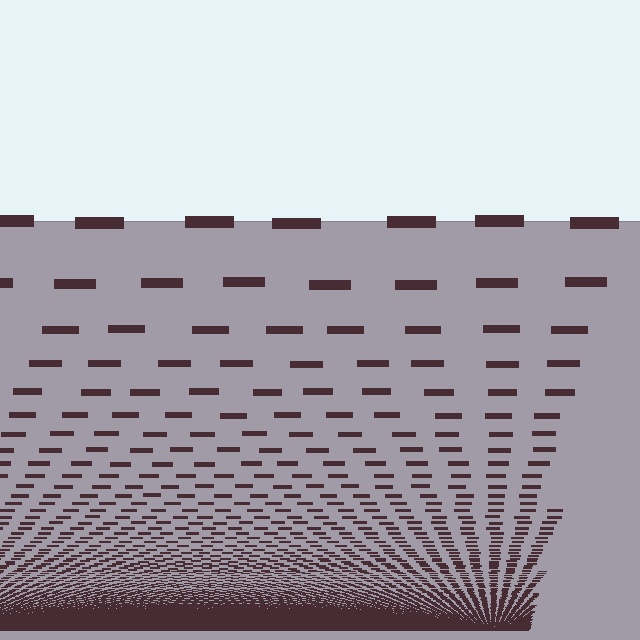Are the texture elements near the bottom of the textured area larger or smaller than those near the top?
Smaller. The gradient is inverted — elements near the bottom are smaller and denser.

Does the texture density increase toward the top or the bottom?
Density increases toward the bottom.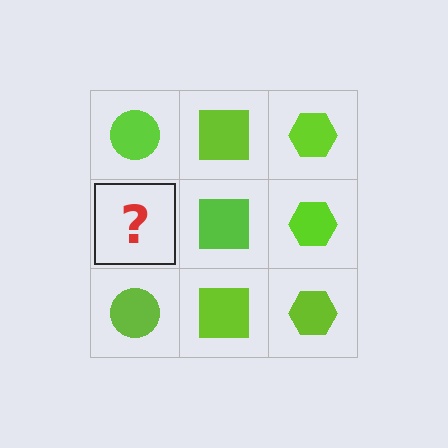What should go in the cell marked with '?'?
The missing cell should contain a lime circle.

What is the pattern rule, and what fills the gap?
The rule is that each column has a consistent shape. The gap should be filled with a lime circle.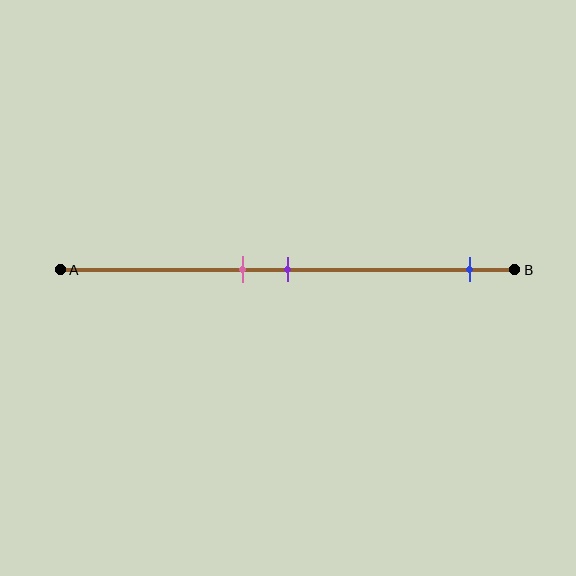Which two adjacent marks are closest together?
The pink and purple marks are the closest adjacent pair.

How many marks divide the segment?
There are 3 marks dividing the segment.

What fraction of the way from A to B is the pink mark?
The pink mark is approximately 40% (0.4) of the way from A to B.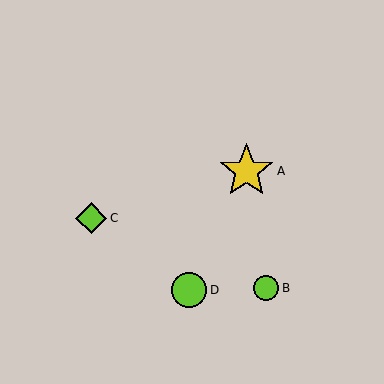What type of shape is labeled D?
Shape D is a lime circle.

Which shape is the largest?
The yellow star (labeled A) is the largest.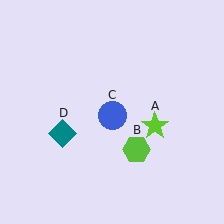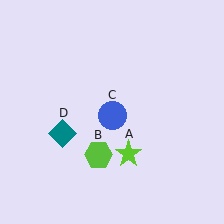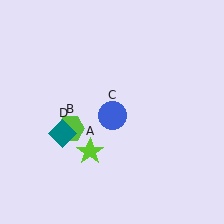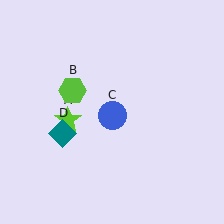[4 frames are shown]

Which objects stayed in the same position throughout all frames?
Blue circle (object C) and teal diamond (object D) remained stationary.